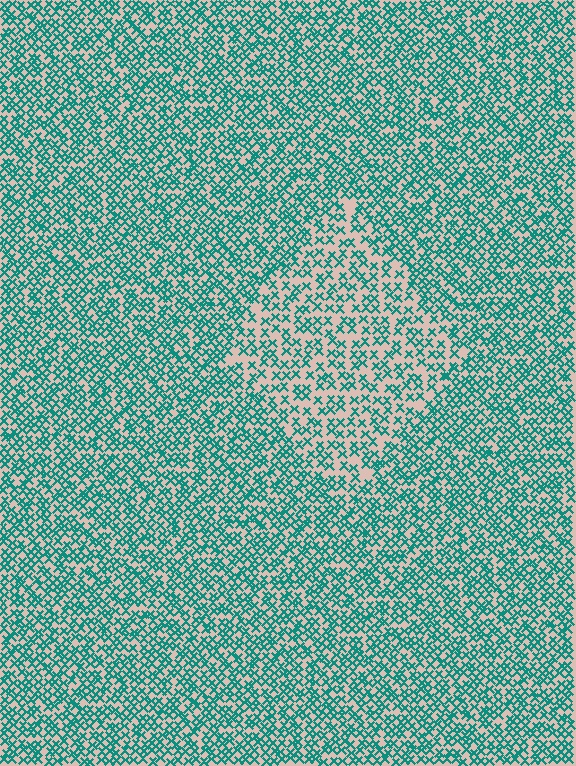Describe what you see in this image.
The image contains small teal elements arranged at two different densities. A diamond-shaped region is visible where the elements are less densely packed than the surrounding area.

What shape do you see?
I see a diamond.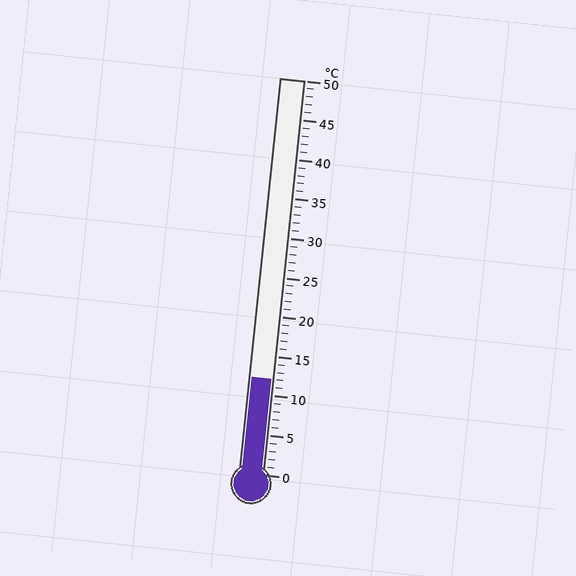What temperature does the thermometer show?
The thermometer shows approximately 12°C.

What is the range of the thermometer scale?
The thermometer scale ranges from 0°C to 50°C.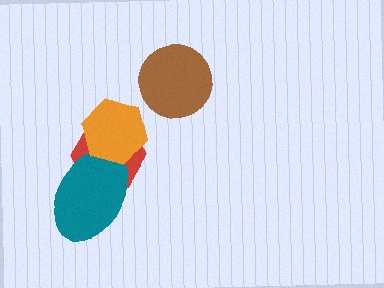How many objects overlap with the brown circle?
0 objects overlap with the brown circle.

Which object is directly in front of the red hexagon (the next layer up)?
The teal ellipse is directly in front of the red hexagon.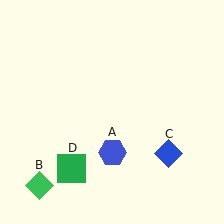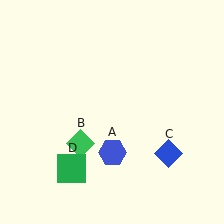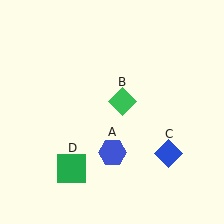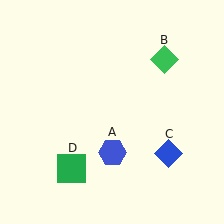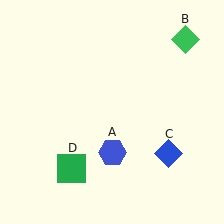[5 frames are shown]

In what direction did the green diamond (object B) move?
The green diamond (object B) moved up and to the right.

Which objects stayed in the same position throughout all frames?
Blue hexagon (object A) and blue diamond (object C) and green square (object D) remained stationary.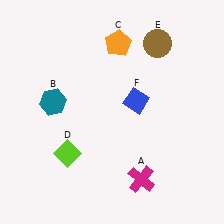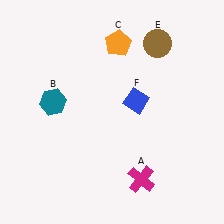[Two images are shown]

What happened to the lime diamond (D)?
The lime diamond (D) was removed in Image 2. It was in the bottom-left area of Image 1.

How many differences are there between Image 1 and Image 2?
There is 1 difference between the two images.